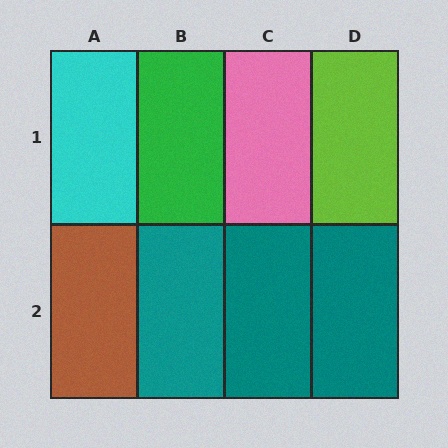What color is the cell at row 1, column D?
Lime.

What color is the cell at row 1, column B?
Green.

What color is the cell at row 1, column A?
Cyan.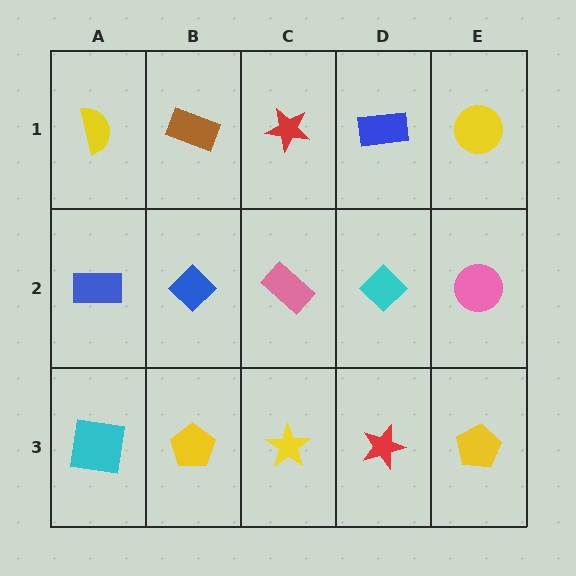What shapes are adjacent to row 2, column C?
A red star (row 1, column C), a yellow star (row 3, column C), a blue diamond (row 2, column B), a cyan diamond (row 2, column D).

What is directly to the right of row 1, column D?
A yellow circle.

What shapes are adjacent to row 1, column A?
A blue rectangle (row 2, column A), a brown rectangle (row 1, column B).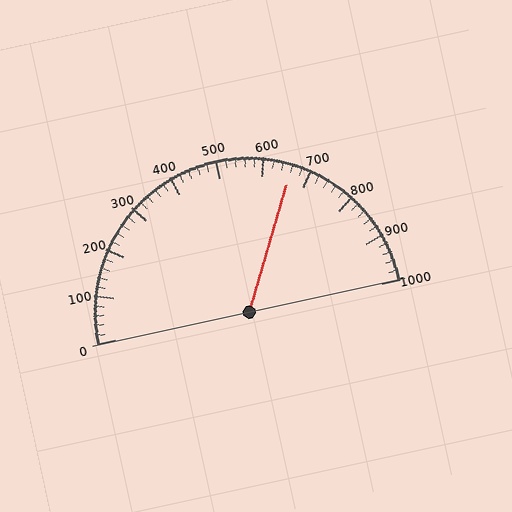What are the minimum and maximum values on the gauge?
The gauge ranges from 0 to 1000.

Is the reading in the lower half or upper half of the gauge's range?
The reading is in the upper half of the range (0 to 1000).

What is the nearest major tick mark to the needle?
The nearest major tick mark is 700.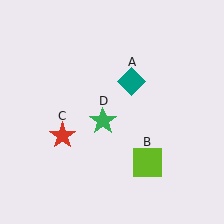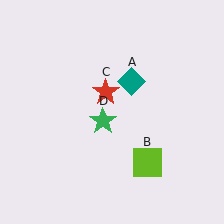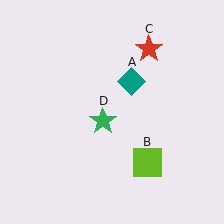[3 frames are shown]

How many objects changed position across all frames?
1 object changed position: red star (object C).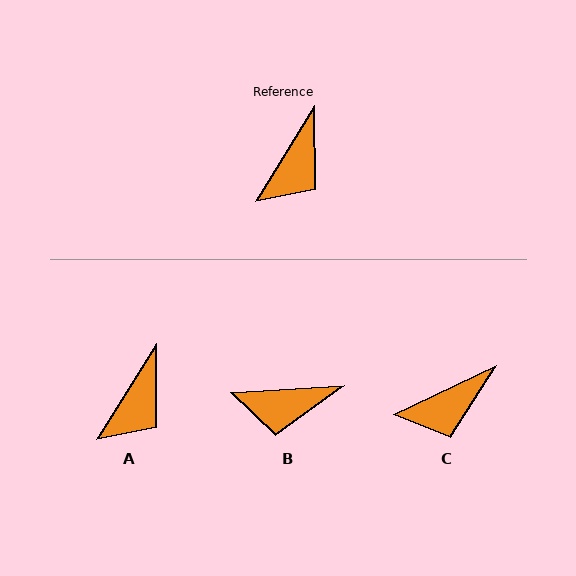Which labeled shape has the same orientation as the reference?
A.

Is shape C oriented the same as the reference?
No, it is off by about 33 degrees.